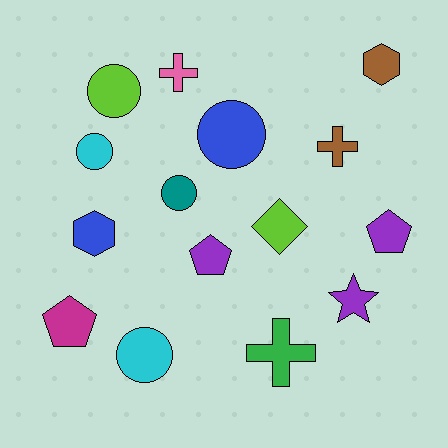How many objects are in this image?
There are 15 objects.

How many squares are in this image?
There are no squares.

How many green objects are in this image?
There is 1 green object.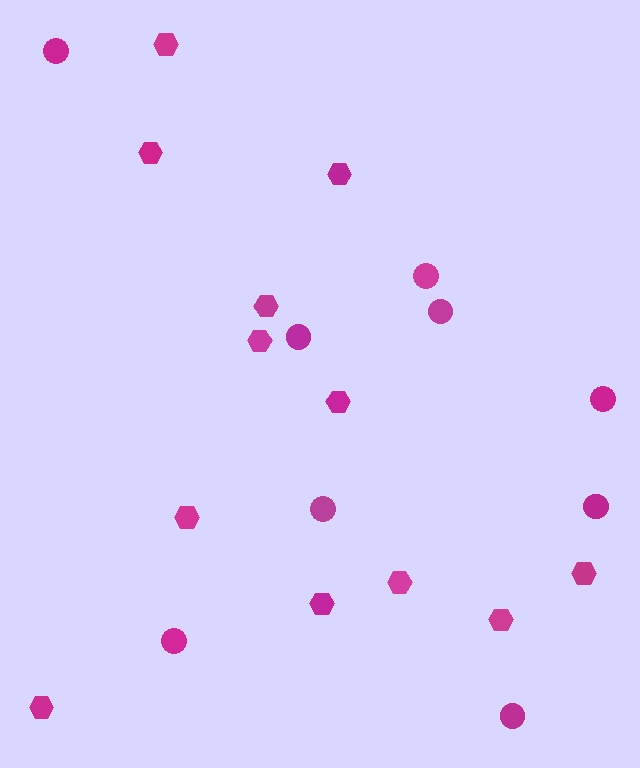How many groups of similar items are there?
There are 2 groups: one group of circles (9) and one group of hexagons (12).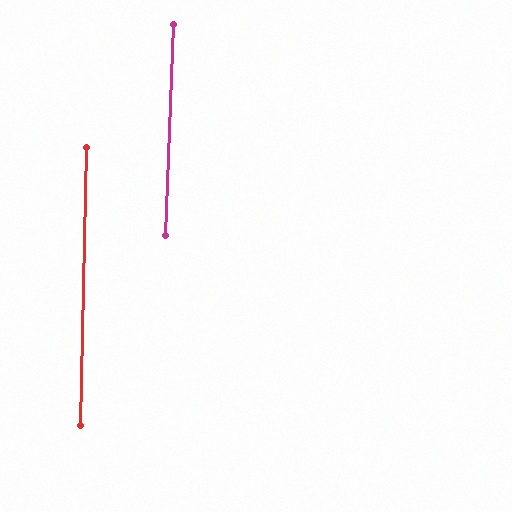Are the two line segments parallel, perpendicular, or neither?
Parallel — their directions differ by only 1.1°.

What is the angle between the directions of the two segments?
Approximately 1 degree.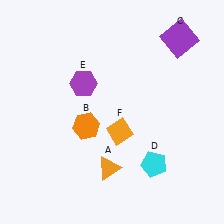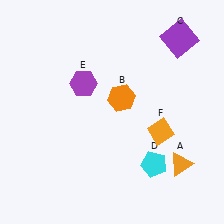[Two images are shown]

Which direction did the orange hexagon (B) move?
The orange hexagon (B) moved right.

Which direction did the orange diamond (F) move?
The orange diamond (F) moved right.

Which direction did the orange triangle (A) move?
The orange triangle (A) moved right.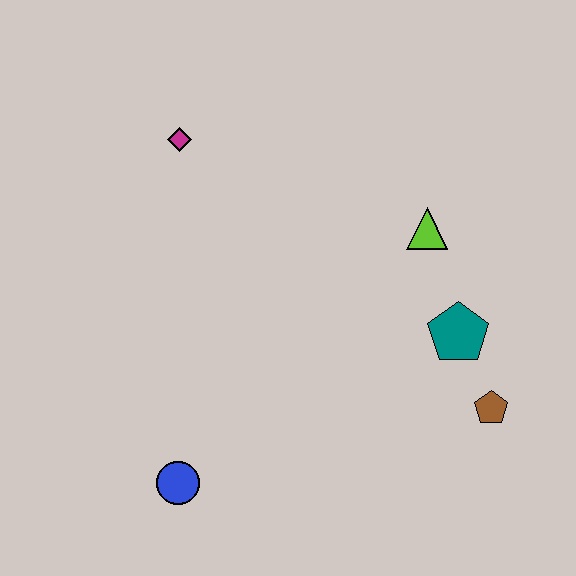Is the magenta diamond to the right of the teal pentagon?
No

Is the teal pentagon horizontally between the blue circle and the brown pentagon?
Yes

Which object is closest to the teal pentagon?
The brown pentagon is closest to the teal pentagon.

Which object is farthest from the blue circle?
The lime triangle is farthest from the blue circle.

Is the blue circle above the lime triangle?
No